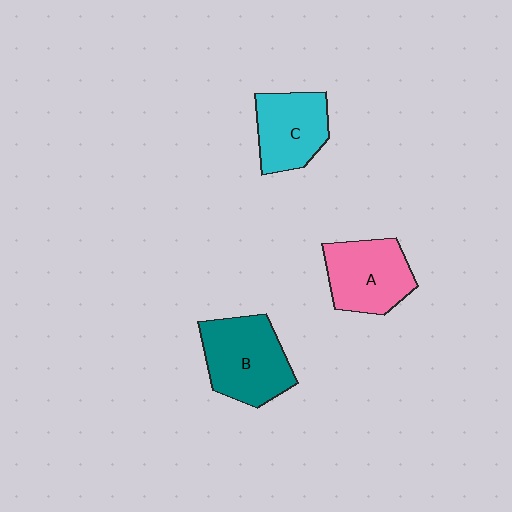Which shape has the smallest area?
Shape C (cyan).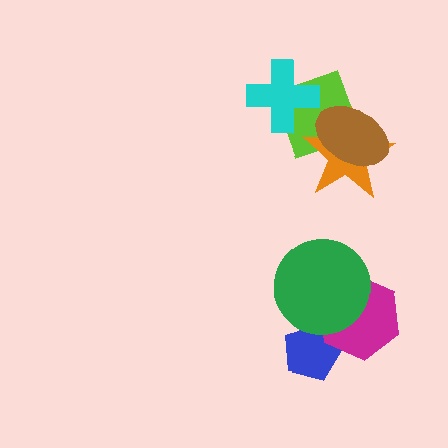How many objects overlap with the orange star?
2 objects overlap with the orange star.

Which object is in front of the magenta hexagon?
The green circle is in front of the magenta hexagon.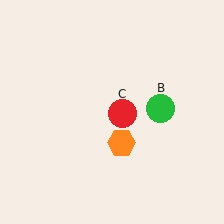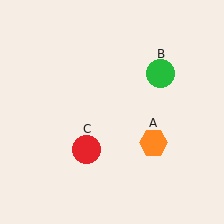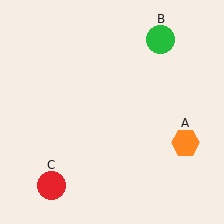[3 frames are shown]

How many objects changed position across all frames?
3 objects changed position: orange hexagon (object A), green circle (object B), red circle (object C).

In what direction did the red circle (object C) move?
The red circle (object C) moved down and to the left.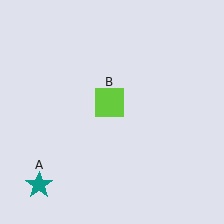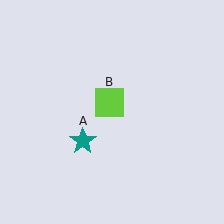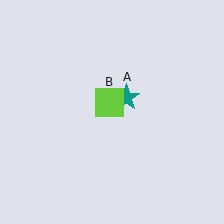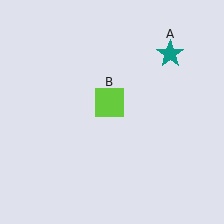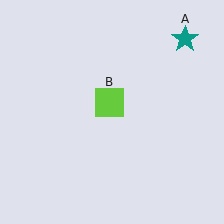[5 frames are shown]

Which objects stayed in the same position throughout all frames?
Lime square (object B) remained stationary.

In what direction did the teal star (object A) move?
The teal star (object A) moved up and to the right.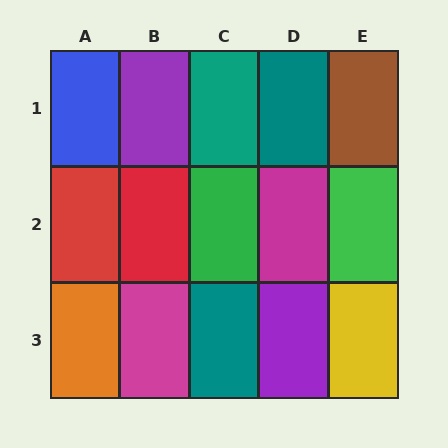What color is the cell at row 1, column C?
Teal.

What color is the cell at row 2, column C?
Green.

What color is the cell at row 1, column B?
Purple.